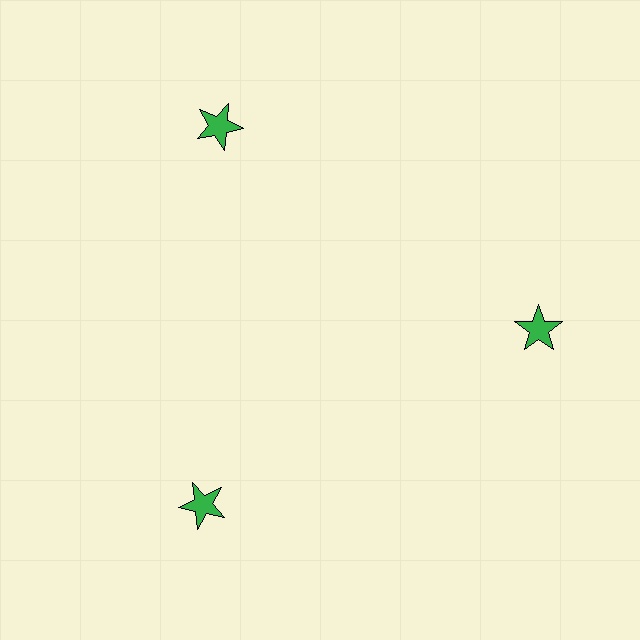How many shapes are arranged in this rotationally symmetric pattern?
There are 3 shapes, arranged in 3 groups of 1.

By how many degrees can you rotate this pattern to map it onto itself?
The pattern maps onto itself every 120 degrees of rotation.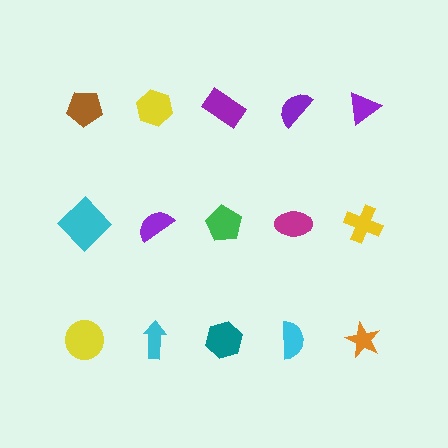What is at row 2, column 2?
A purple semicircle.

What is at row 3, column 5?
An orange star.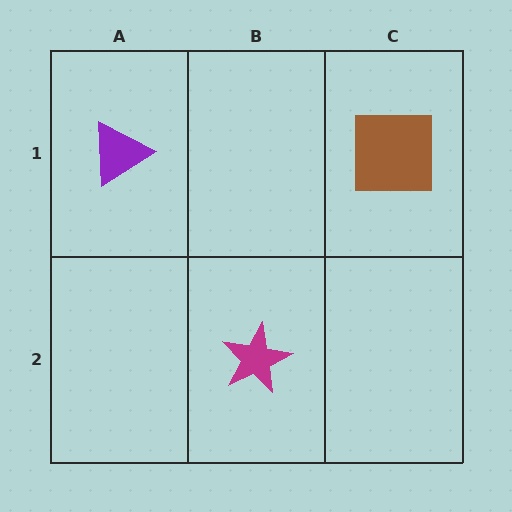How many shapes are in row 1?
2 shapes.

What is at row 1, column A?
A purple triangle.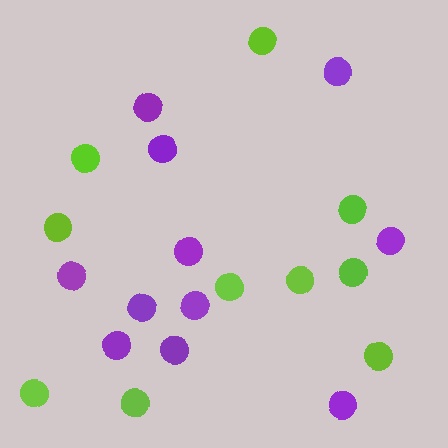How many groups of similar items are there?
There are 2 groups: one group of lime circles (10) and one group of purple circles (11).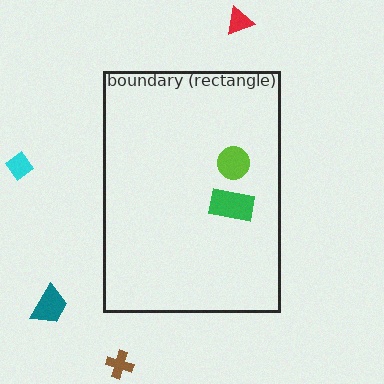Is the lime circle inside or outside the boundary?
Inside.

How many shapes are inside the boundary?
2 inside, 4 outside.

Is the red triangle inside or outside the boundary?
Outside.